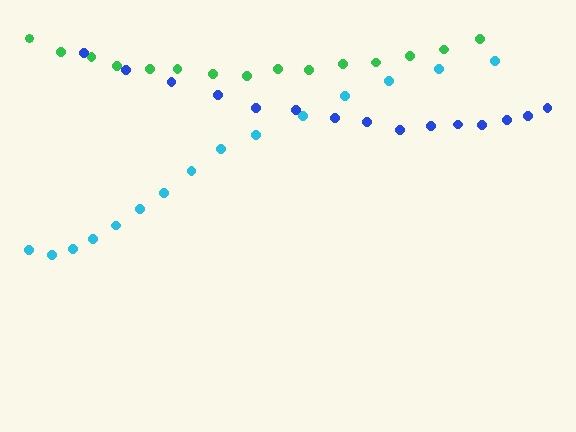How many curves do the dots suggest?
There are 3 distinct paths.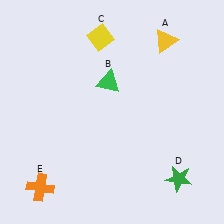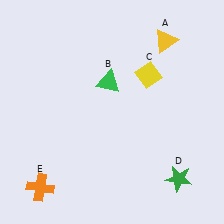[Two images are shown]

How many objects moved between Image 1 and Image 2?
1 object moved between the two images.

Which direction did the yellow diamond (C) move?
The yellow diamond (C) moved right.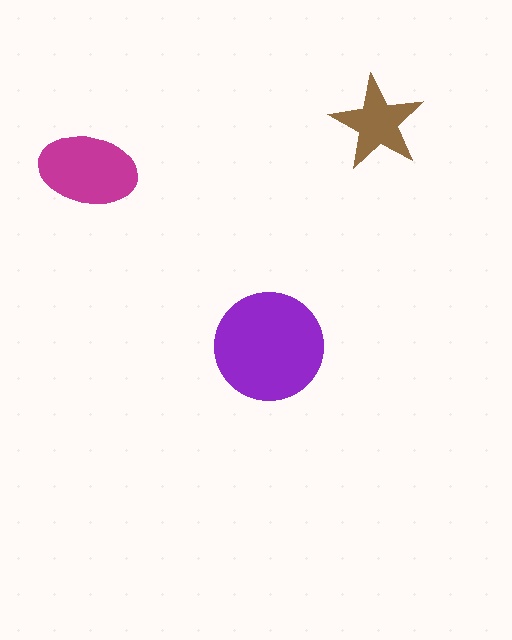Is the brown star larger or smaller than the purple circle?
Smaller.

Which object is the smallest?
The brown star.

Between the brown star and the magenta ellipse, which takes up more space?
The magenta ellipse.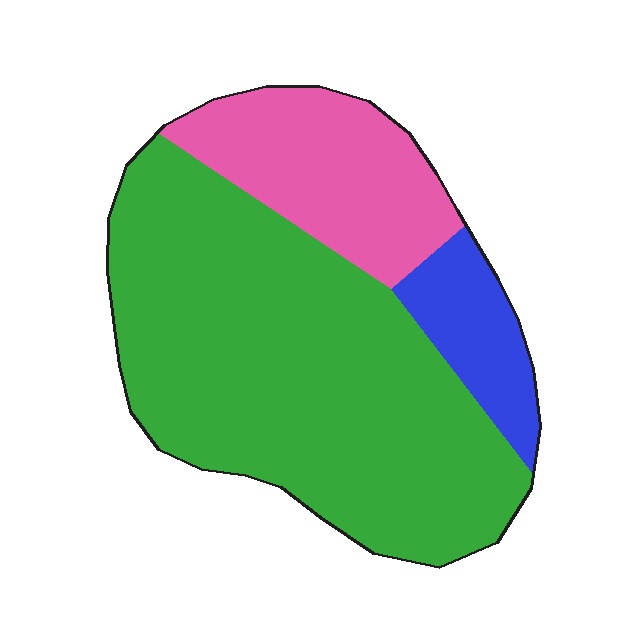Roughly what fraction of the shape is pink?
Pink takes up less than a quarter of the shape.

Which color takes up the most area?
Green, at roughly 65%.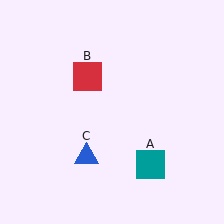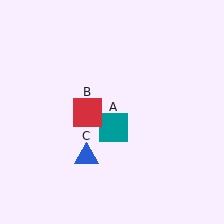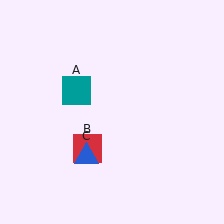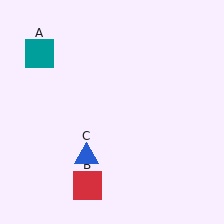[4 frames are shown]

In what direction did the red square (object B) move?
The red square (object B) moved down.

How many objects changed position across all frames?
2 objects changed position: teal square (object A), red square (object B).